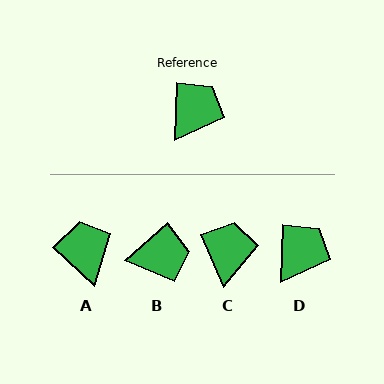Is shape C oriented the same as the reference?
No, it is off by about 26 degrees.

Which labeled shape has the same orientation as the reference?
D.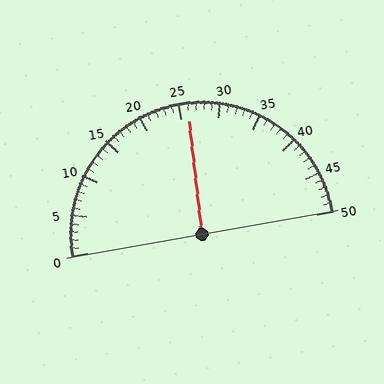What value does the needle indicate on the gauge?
The needle indicates approximately 26.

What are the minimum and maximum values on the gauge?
The gauge ranges from 0 to 50.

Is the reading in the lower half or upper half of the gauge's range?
The reading is in the upper half of the range (0 to 50).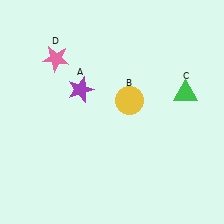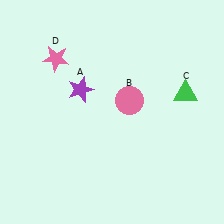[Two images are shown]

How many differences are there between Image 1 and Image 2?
There is 1 difference between the two images.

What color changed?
The circle (B) changed from yellow in Image 1 to pink in Image 2.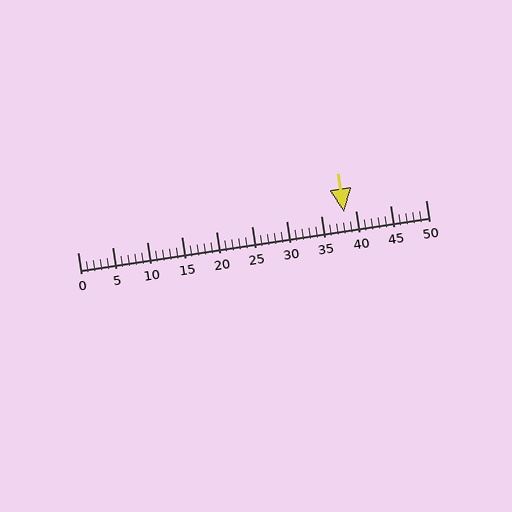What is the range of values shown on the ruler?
The ruler shows values from 0 to 50.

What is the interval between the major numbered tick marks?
The major tick marks are spaced 5 units apart.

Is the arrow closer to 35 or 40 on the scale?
The arrow is closer to 40.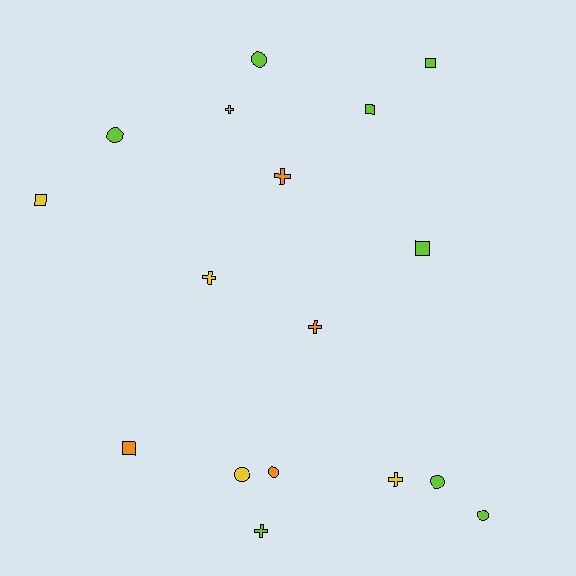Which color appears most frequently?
Lime, with 8 objects.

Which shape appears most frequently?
Circle, with 6 objects.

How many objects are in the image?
There are 17 objects.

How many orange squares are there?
There is 1 orange square.